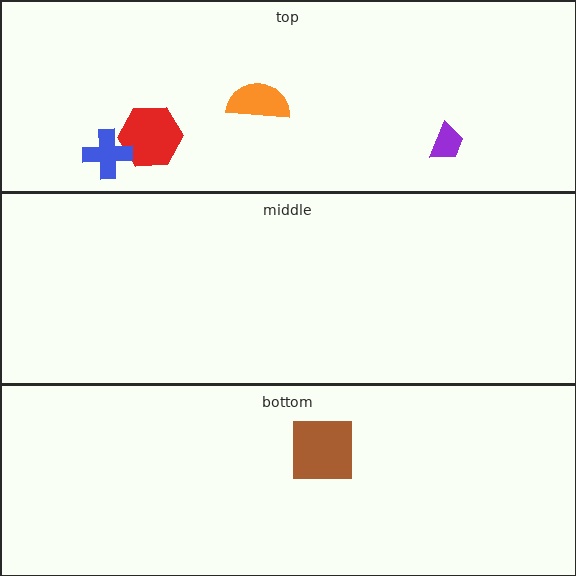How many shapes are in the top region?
4.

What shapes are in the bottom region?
The brown square.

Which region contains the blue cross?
The top region.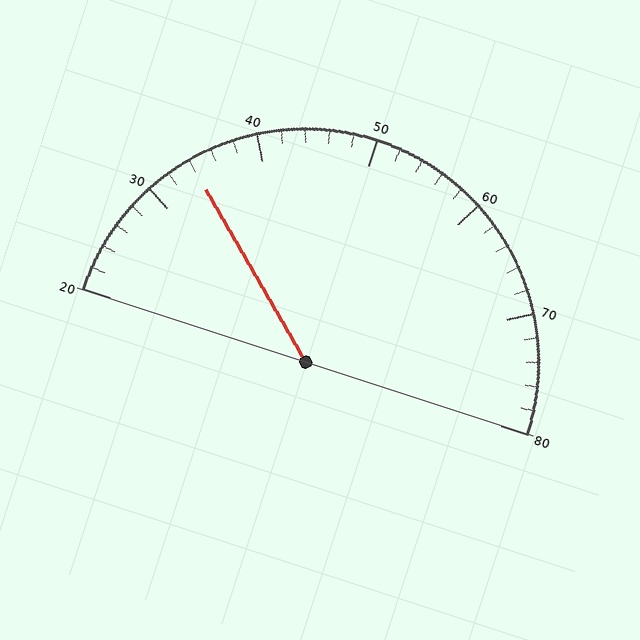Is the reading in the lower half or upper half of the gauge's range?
The reading is in the lower half of the range (20 to 80).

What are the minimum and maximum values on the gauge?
The gauge ranges from 20 to 80.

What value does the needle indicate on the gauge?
The needle indicates approximately 34.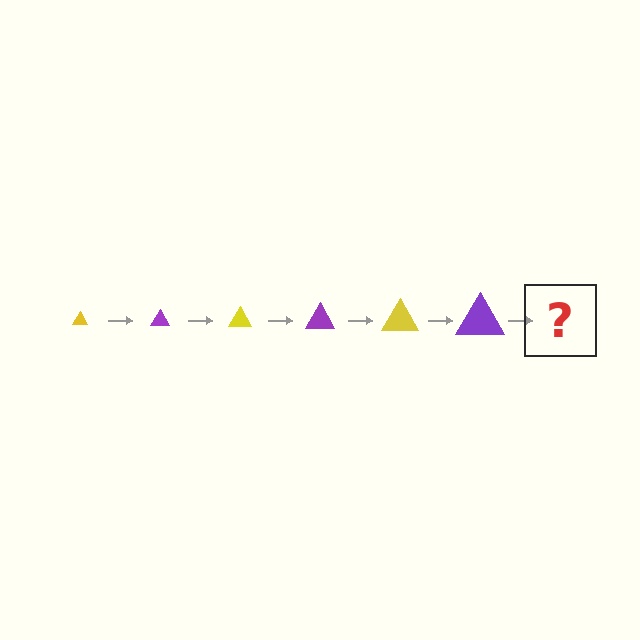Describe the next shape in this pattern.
It should be a yellow triangle, larger than the previous one.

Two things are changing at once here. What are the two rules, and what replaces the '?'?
The two rules are that the triangle grows larger each step and the color cycles through yellow and purple. The '?' should be a yellow triangle, larger than the previous one.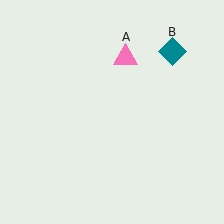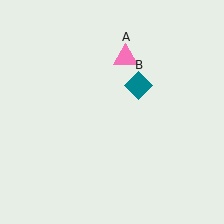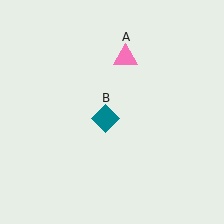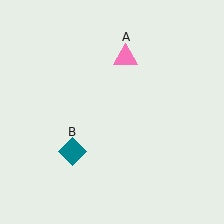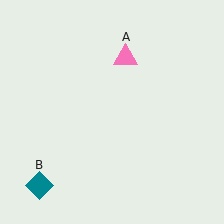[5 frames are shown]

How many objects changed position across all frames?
1 object changed position: teal diamond (object B).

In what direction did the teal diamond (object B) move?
The teal diamond (object B) moved down and to the left.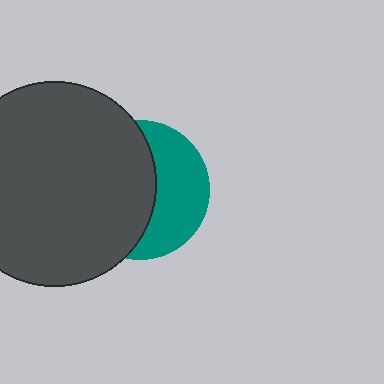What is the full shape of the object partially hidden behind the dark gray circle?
The partially hidden object is a teal circle.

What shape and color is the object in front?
The object in front is a dark gray circle.